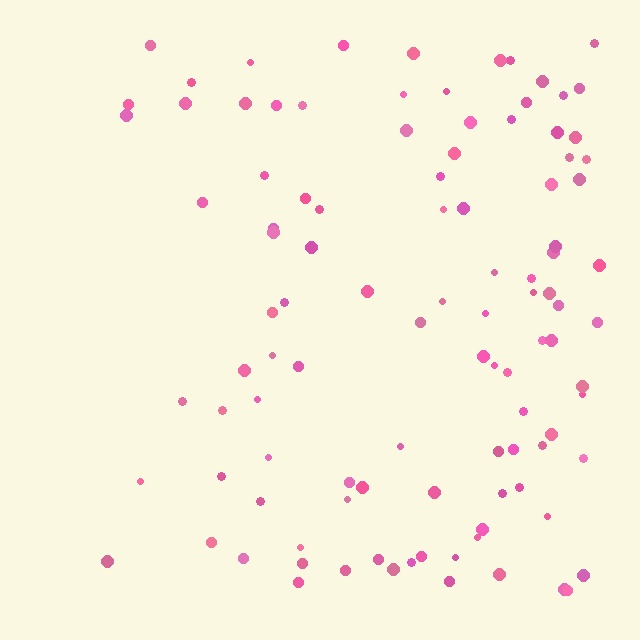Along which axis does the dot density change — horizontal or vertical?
Horizontal.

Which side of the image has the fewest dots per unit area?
The left.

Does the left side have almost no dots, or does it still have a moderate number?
Still a moderate number, just noticeably fewer than the right.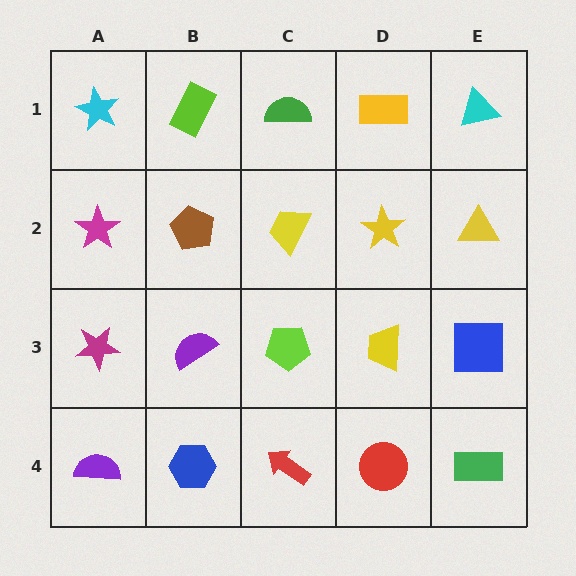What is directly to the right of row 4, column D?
A green rectangle.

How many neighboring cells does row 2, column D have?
4.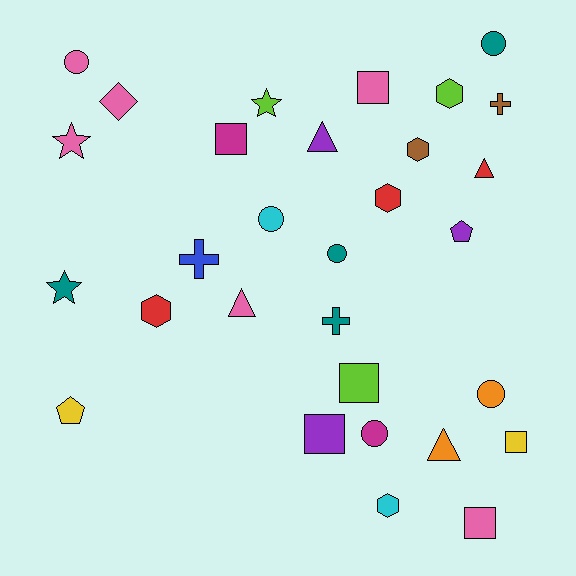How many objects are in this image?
There are 30 objects.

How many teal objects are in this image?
There are 4 teal objects.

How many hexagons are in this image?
There are 5 hexagons.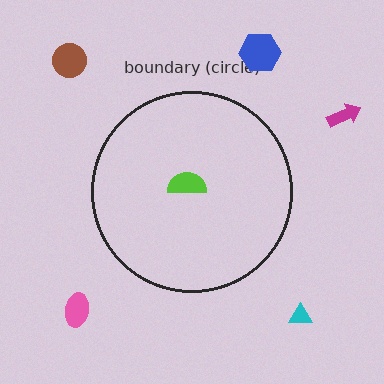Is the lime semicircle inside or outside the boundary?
Inside.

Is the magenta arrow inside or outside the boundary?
Outside.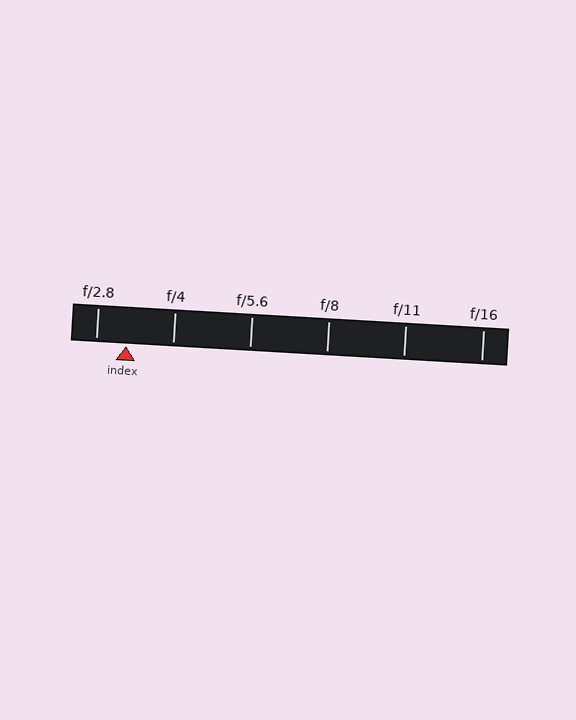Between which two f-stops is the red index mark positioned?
The index mark is between f/2.8 and f/4.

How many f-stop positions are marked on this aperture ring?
There are 6 f-stop positions marked.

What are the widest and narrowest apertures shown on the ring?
The widest aperture shown is f/2.8 and the narrowest is f/16.